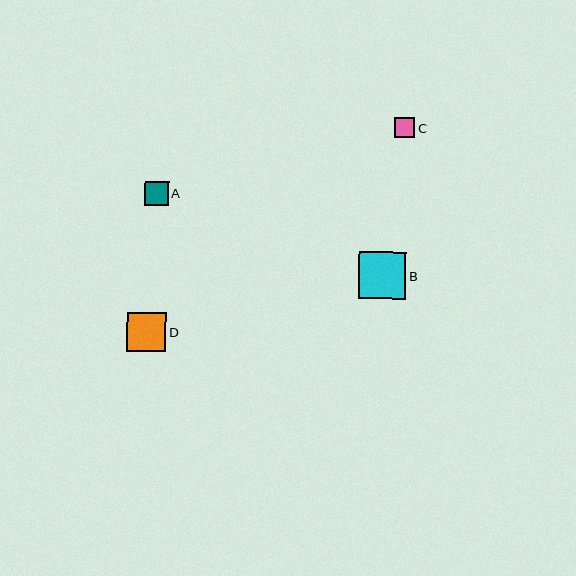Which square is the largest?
Square B is the largest with a size of approximately 47 pixels.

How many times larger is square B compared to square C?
Square B is approximately 2.4 times the size of square C.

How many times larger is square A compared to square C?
Square A is approximately 1.2 times the size of square C.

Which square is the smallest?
Square C is the smallest with a size of approximately 20 pixels.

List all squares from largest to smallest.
From largest to smallest: B, D, A, C.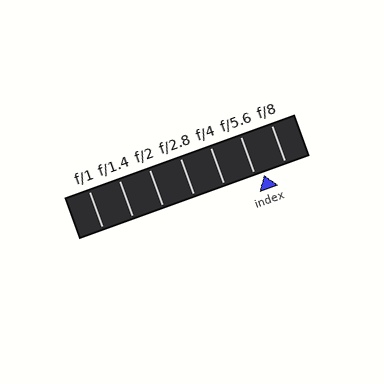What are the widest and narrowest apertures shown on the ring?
The widest aperture shown is f/1 and the narrowest is f/8.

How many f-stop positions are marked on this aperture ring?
There are 7 f-stop positions marked.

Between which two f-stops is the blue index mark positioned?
The index mark is between f/5.6 and f/8.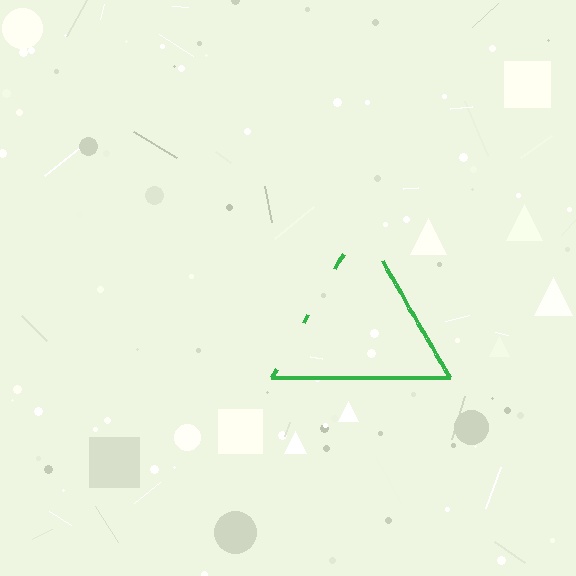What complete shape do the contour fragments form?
The contour fragments form a triangle.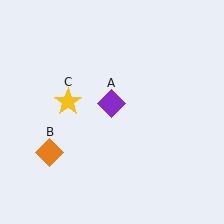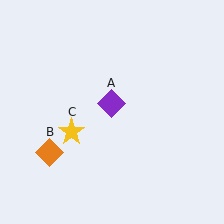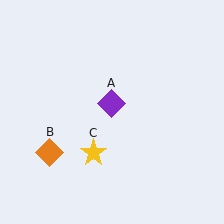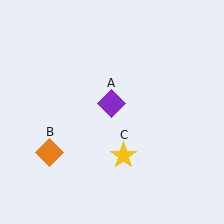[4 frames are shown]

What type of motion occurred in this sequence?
The yellow star (object C) rotated counterclockwise around the center of the scene.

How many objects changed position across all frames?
1 object changed position: yellow star (object C).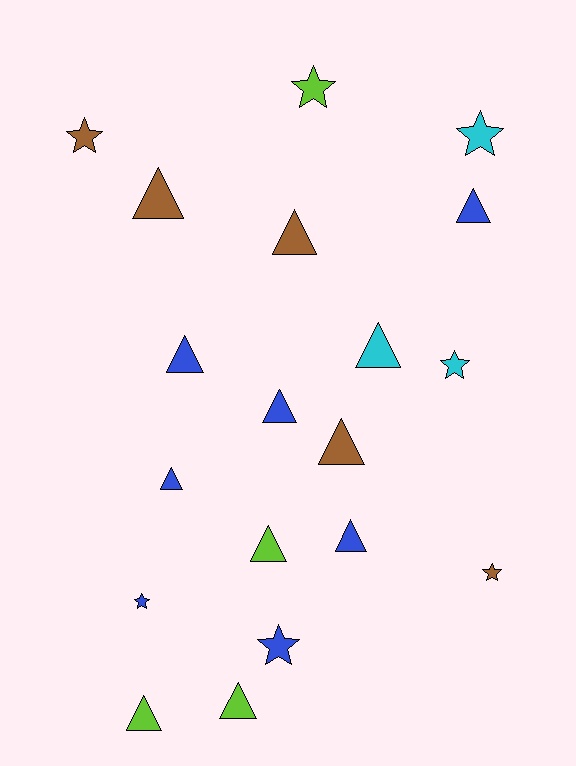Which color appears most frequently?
Blue, with 7 objects.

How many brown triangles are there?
There are 3 brown triangles.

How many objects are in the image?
There are 19 objects.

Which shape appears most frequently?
Triangle, with 12 objects.